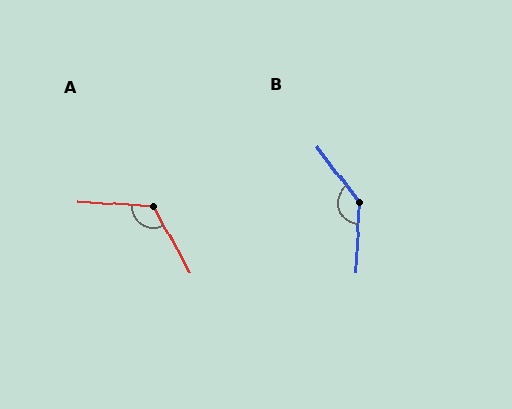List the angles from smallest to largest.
A (123°), B (141°).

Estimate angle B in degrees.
Approximately 141 degrees.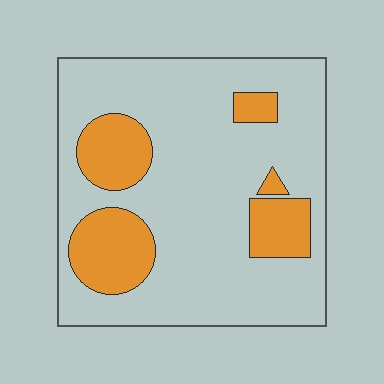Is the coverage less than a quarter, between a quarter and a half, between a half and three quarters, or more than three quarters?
Less than a quarter.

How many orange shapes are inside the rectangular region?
5.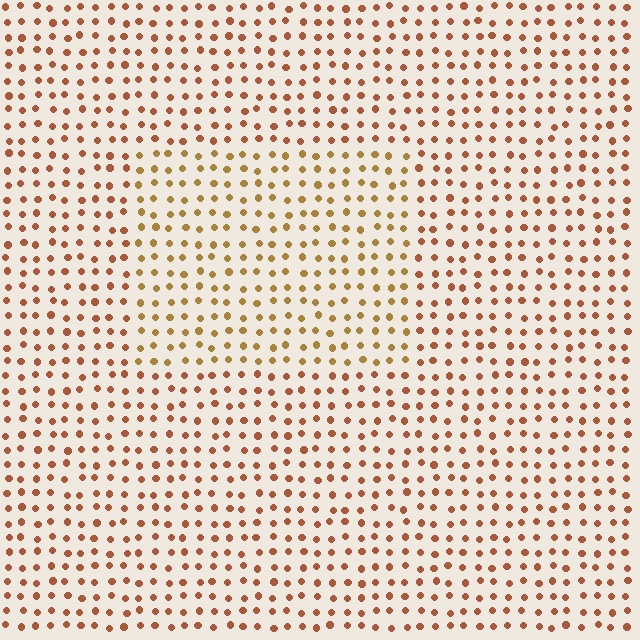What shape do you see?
I see a rectangle.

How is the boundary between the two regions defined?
The boundary is defined purely by a slight shift in hue (about 25 degrees). Spacing, size, and orientation are identical on both sides.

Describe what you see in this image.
The image is filled with small brown elements in a uniform arrangement. A rectangle-shaped region is visible where the elements are tinted to a slightly different hue, forming a subtle color boundary.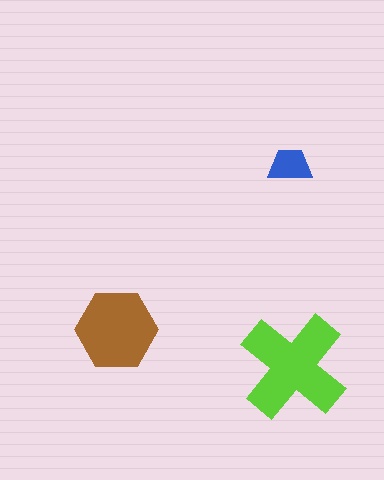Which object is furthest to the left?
The brown hexagon is leftmost.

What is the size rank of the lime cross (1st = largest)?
1st.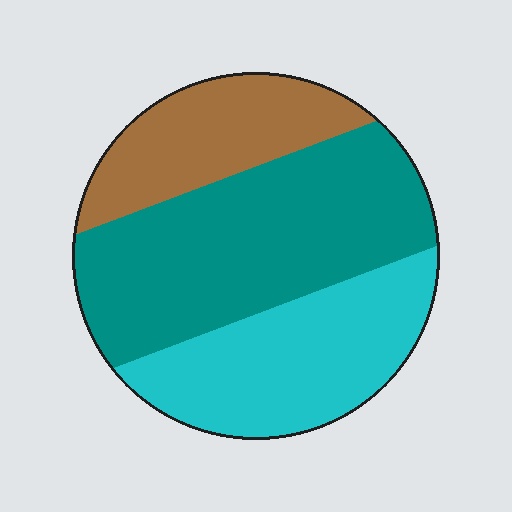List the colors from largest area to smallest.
From largest to smallest: teal, cyan, brown.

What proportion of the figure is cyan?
Cyan covers 31% of the figure.